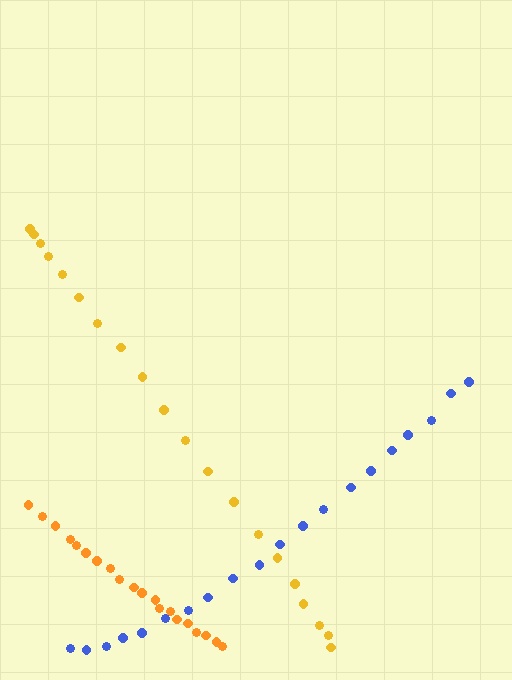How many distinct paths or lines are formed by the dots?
There are 3 distinct paths.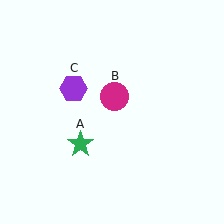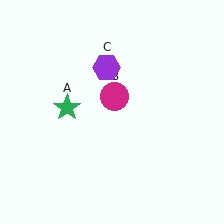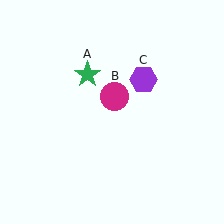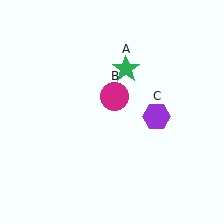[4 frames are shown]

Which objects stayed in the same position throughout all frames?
Magenta circle (object B) remained stationary.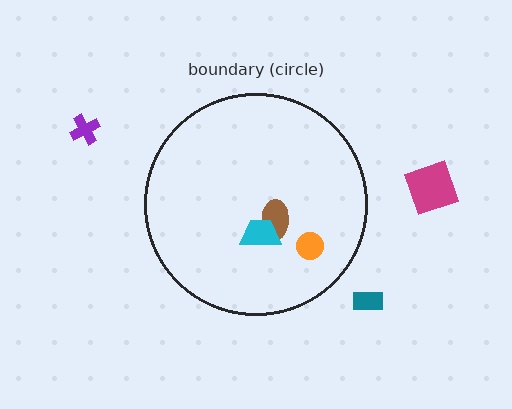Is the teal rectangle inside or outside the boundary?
Outside.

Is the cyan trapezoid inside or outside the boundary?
Inside.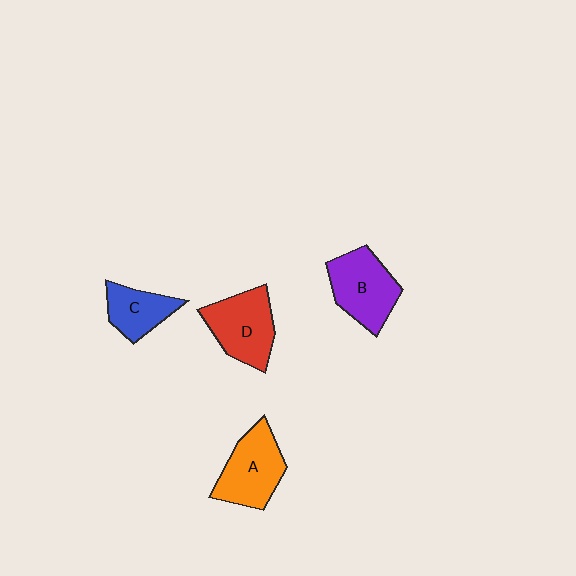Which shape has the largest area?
Shape D (red).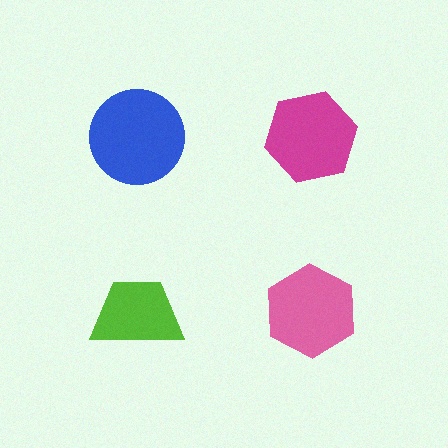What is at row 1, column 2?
A magenta hexagon.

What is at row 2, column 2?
A pink hexagon.